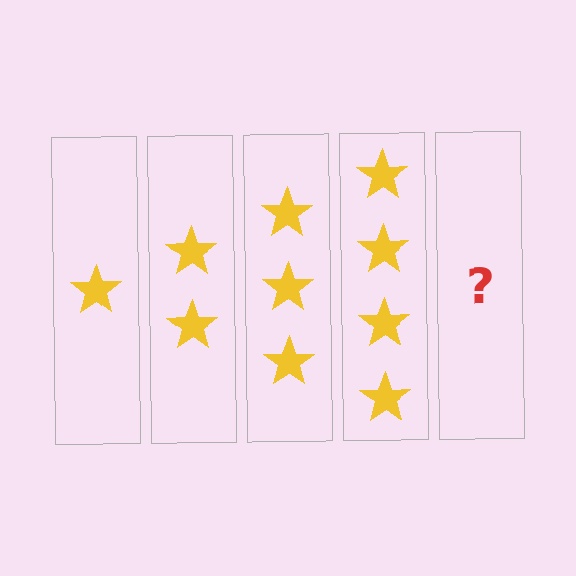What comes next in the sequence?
The next element should be 5 stars.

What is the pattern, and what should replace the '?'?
The pattern is that each step adds one more star. The '?' should be 5 stars.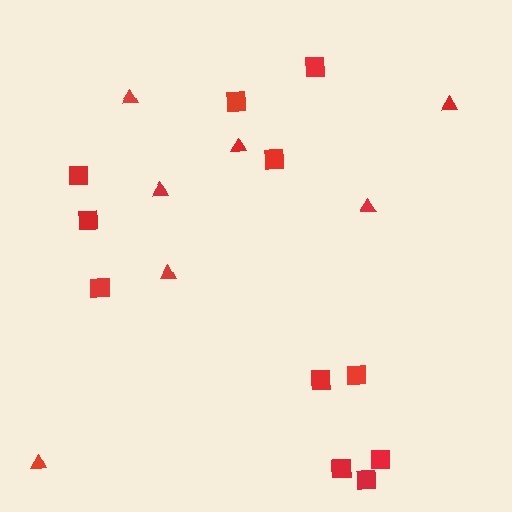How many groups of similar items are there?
There are 2 groups: one group of triangles (7) and one group of squares (11).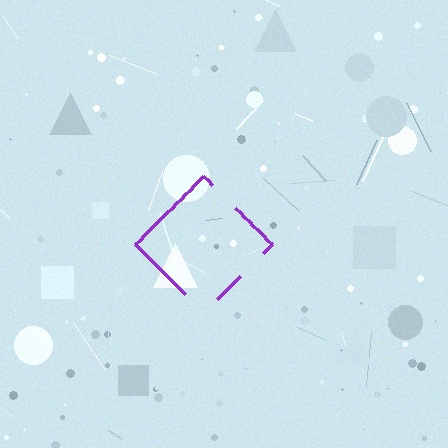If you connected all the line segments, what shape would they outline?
They would outline a diamond.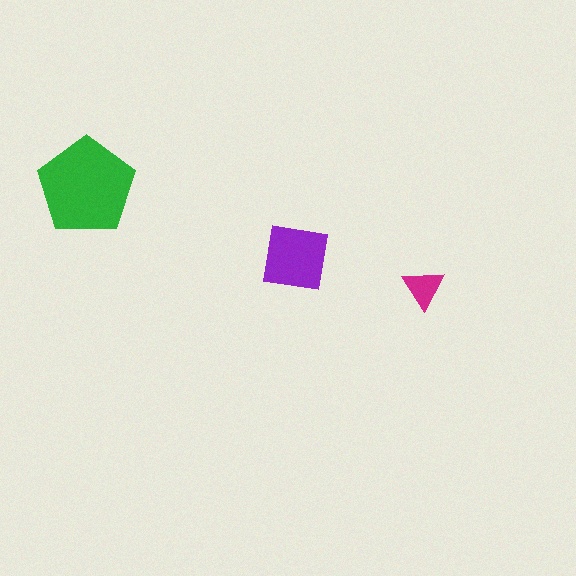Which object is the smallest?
The magenta triangle.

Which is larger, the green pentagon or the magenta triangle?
The green pentagon.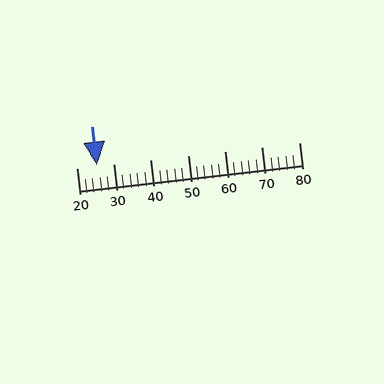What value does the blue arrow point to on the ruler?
The blue arrow points to approximately 26.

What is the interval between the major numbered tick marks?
The major tick marks are spaced 10 units apart.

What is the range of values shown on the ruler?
The ruler shows values from 20 to 80.